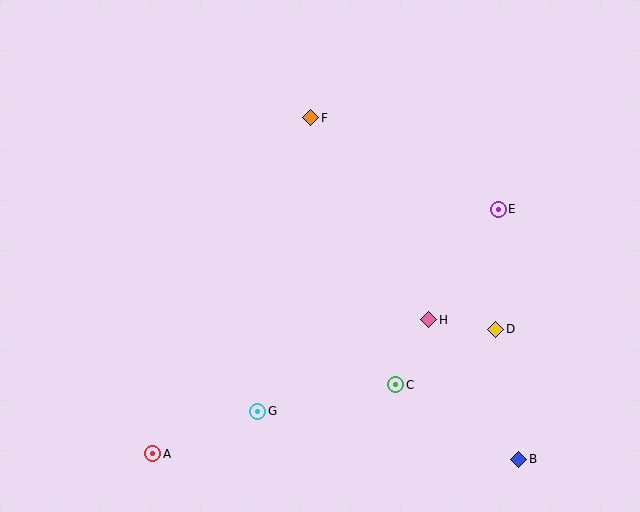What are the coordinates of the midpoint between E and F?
The midpoint between E and F is at (404, 163).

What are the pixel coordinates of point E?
Point E is at (498, 209).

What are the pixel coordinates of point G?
Point G is at (258, 411).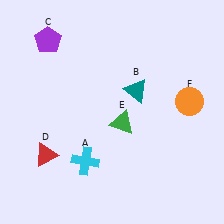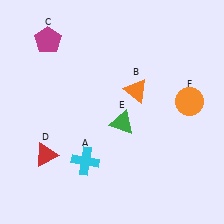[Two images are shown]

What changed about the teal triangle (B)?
In Image 1, B is teal. In Image 2, it changed to orange.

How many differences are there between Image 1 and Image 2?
There are 2 differences between the two images.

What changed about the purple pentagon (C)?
In Image 1, C is purple. In Image 2, it changed to magenta.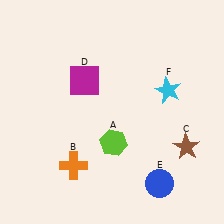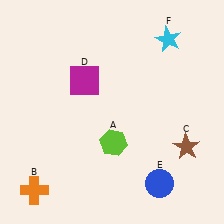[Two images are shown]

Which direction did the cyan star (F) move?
The cyan star (F) moved up.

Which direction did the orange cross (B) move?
The orange cross (B) moved left.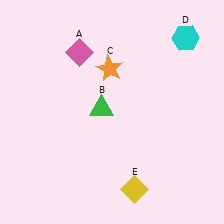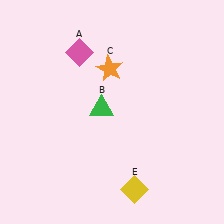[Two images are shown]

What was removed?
The cyan hexagon (D) was removed in Image 2.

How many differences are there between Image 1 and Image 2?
There is 1 difference between the two images.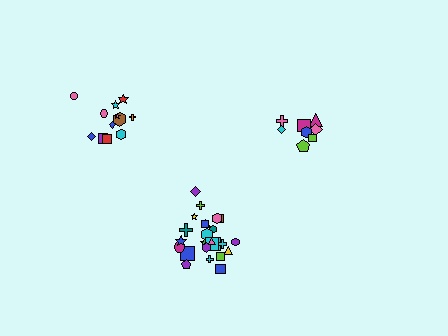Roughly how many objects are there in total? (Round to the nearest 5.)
Roughly 45 objects in total.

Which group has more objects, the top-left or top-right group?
The top-left group.